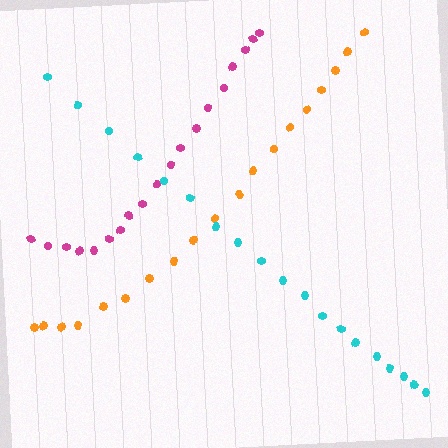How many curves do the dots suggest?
There are 3 distinct paths.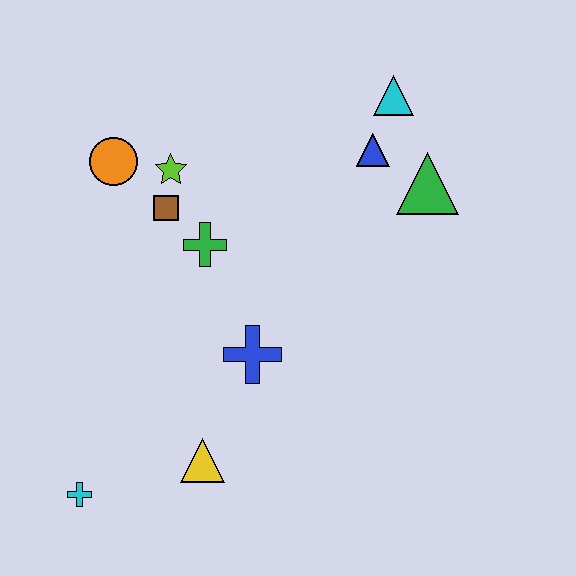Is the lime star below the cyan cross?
No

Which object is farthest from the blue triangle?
The cyan cross is farthest from the blue triangle.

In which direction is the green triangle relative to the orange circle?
The green triangle is to the right of the orange circle.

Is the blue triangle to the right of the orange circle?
Yes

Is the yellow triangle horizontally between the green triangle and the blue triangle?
No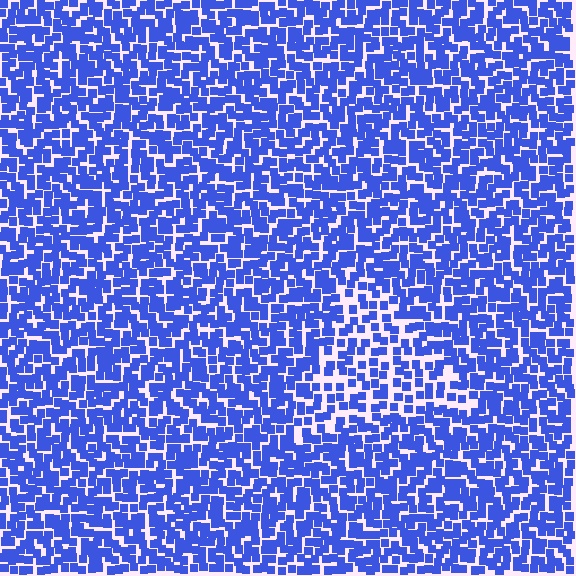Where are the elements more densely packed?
The elements are more densely packed outside the triangle boundary.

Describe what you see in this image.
The image contains small blue elements arranged at two different densities. A triangle-shaped region is visible where the elements are less densely packed than the surrounding area.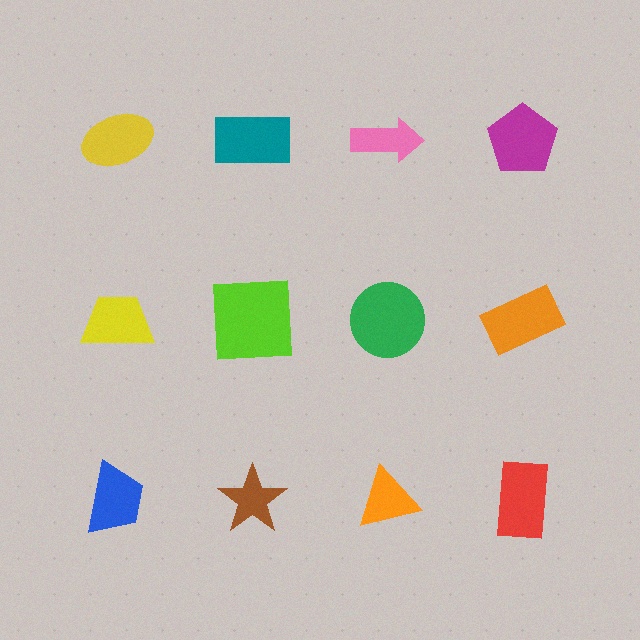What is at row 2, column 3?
A green circle.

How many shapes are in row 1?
4 shapes.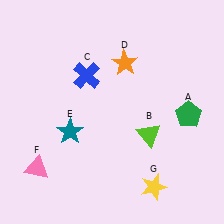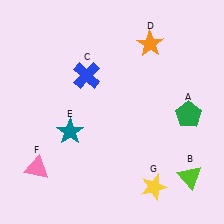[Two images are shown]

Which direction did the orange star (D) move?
The orange star (D) moved right.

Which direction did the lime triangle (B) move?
The lime triangle (B) moved down.